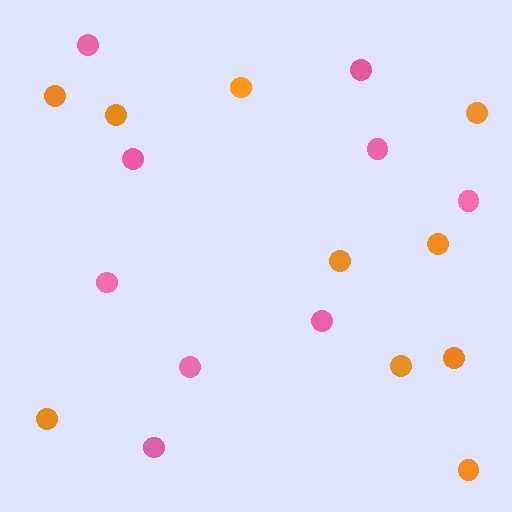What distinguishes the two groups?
There are 2 groups: one group of orange circles (10) and one group of pink circles (9).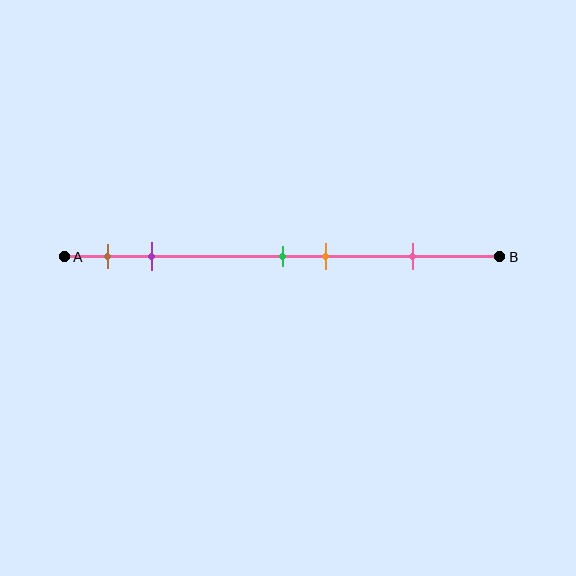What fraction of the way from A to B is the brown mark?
The brown mark is approximately 10% (0.1) of the way from A to B.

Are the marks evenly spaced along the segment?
No, the marks are not evenly spaced.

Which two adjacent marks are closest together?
The green and orange marks are the closest adjacent pair.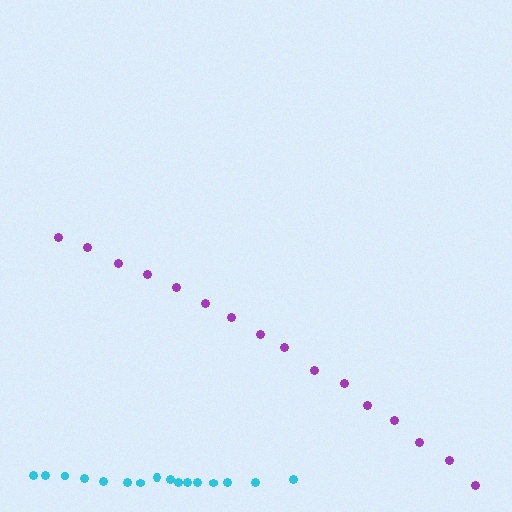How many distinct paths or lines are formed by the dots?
There are 2 distinct paths.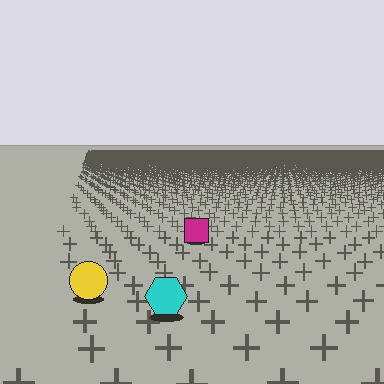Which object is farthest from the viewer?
The magenta square is farthest from the viewer. It appears smaller and the ground texture around it is denser.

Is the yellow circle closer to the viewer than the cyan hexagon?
No. The cyan hexagon is closer — you can tell from the texture gradient: the ground texture is coarser near it.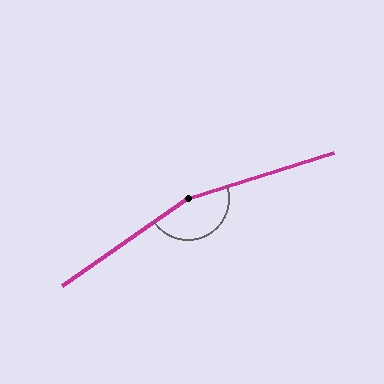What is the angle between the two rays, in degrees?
Approximately 162 degrees.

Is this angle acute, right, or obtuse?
It is obtuse.